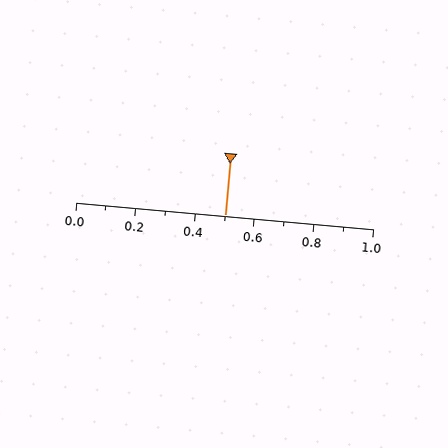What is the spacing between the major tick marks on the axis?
The major ticks are spaced 0.2 apart.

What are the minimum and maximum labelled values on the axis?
The axis runs from 0.0 to 1.0.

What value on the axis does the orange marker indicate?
The marker indicates approximately 0.5.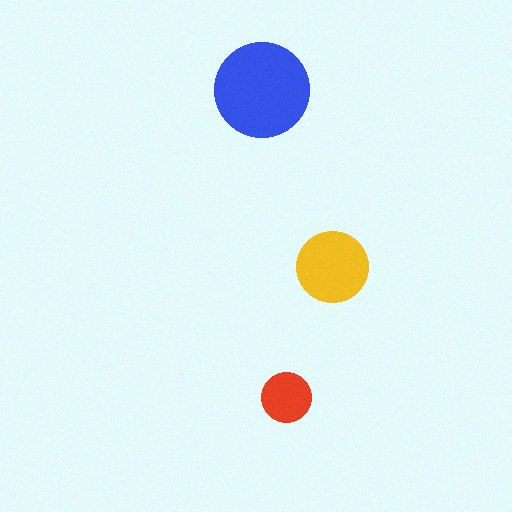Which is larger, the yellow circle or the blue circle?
The blue one.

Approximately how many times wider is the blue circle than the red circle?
About 2 times wider.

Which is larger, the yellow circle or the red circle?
The yellow one.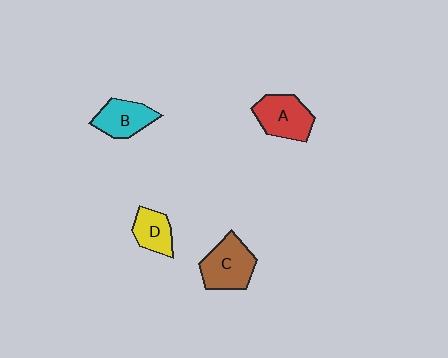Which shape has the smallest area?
Shape D (yellow).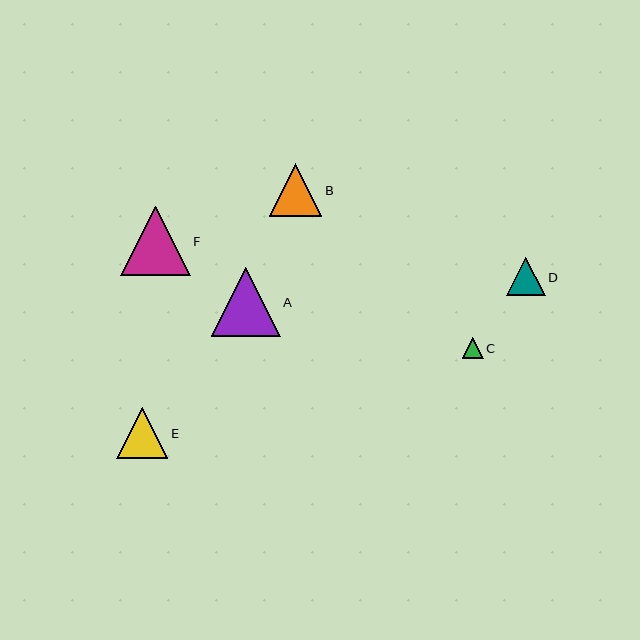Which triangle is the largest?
Triangle F is the largest with a size of approximately 70 pixels.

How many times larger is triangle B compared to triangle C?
Triangle B is approximately 2.5 times the size of triangle C.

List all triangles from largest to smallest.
From largest to smallest: F, A, B, E, D, C.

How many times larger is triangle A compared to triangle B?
Triangle A is approximately 1.3 times the size of triangle B.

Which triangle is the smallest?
Triangle C is the smallest with a size of approximately 21 pixels.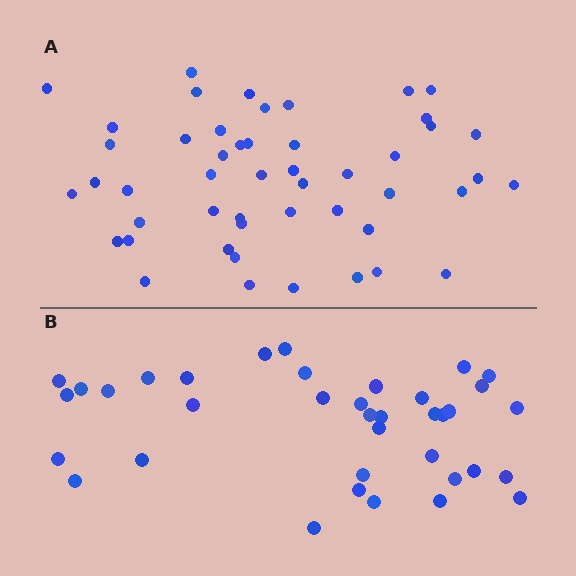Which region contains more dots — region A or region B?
Region A (the top region) has more dots.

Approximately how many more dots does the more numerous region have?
Region A has roughly 12 or so more dots than region B.